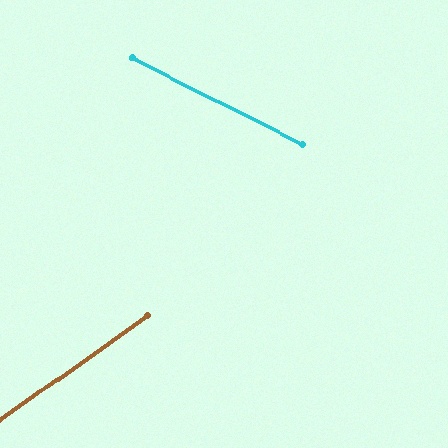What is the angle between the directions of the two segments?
Approximately 62 degrees.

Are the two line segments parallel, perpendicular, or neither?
Neither parallel nor perpendicular — they differ by about 62°.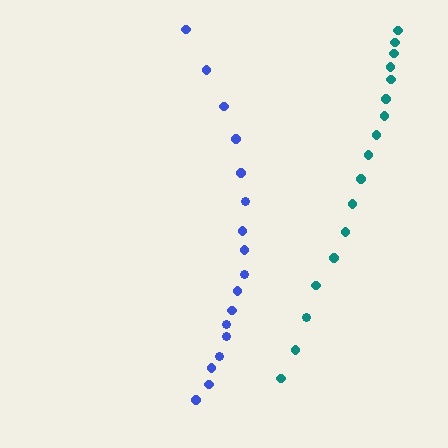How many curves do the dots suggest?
There are 2 distinct paths.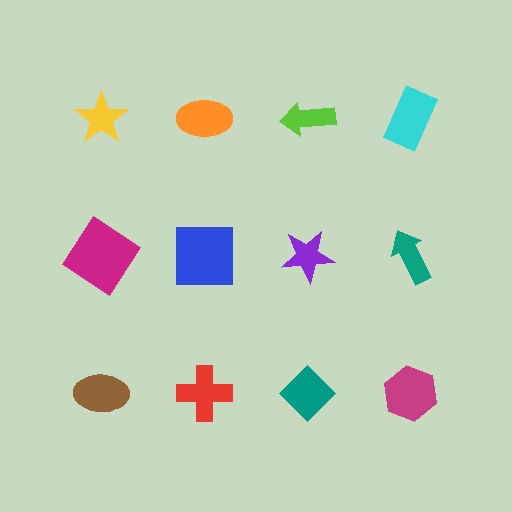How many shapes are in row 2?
4 shapes.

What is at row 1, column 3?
A lime arrow.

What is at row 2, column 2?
A blue square.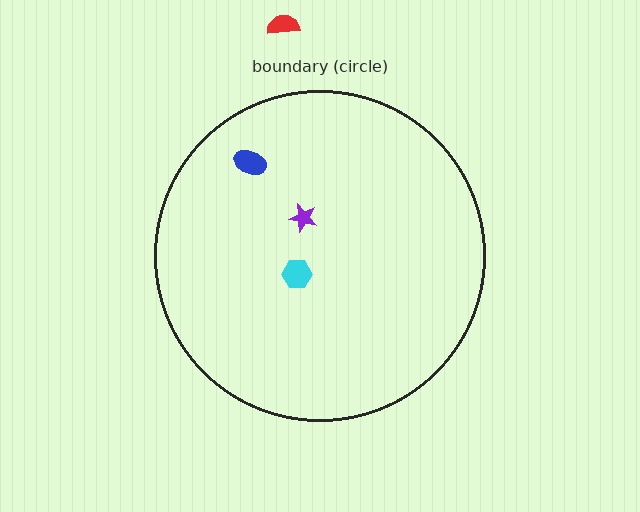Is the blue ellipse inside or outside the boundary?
Inside.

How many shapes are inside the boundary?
3 inside, 1 outside.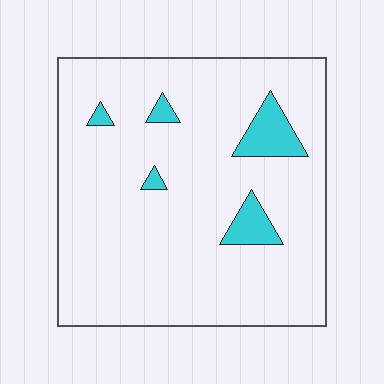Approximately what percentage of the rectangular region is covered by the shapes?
Approximately 10%.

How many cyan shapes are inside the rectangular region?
5.